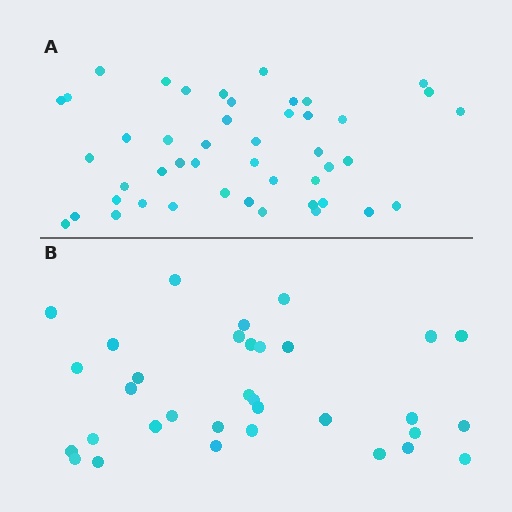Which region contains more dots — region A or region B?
Region A (the top region) has more dots.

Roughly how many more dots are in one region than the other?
Region A has approximately 15 more dots than region B.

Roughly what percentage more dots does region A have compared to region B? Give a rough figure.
About 40% more.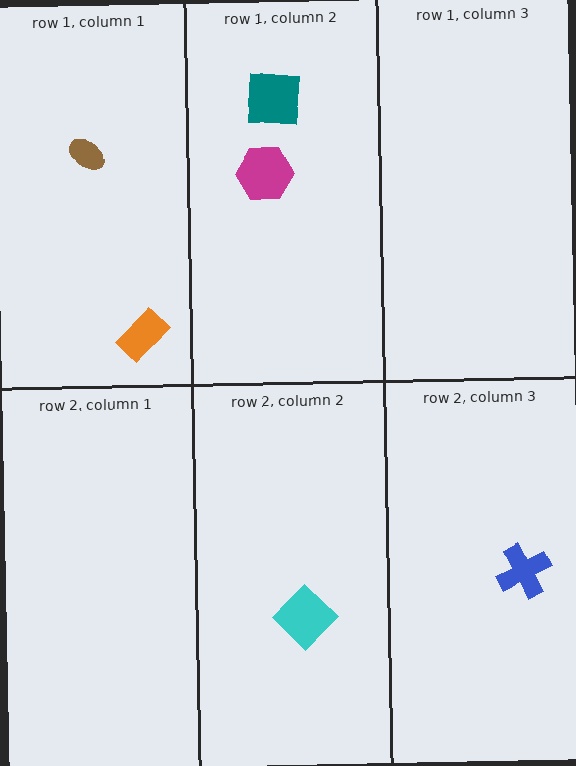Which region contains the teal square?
The row 1, column 2 region.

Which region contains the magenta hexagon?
The row 1, column 2 region.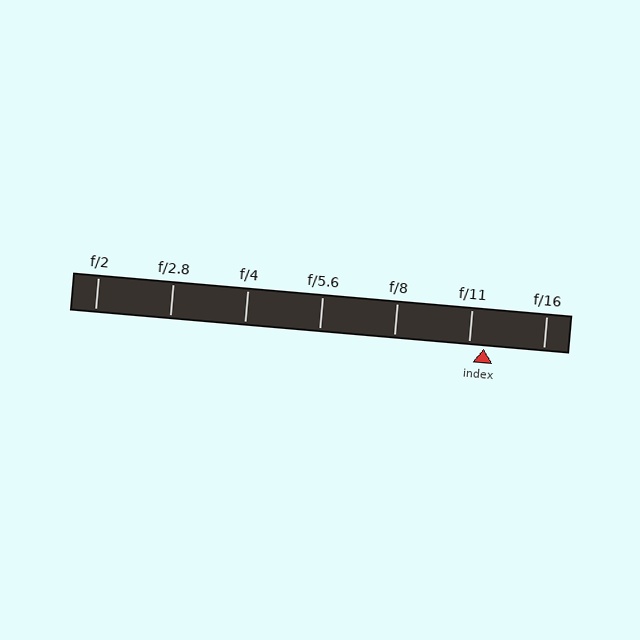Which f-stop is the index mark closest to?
The index mark is closest to f/11.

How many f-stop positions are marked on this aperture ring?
There are 7 f-stop positions marked.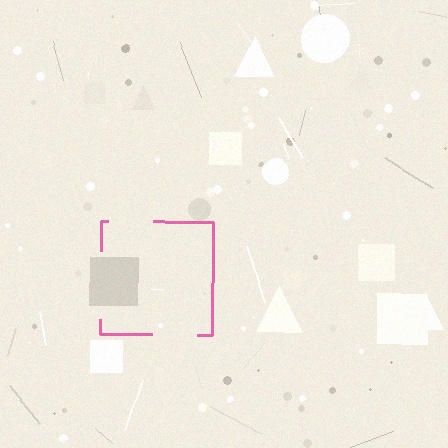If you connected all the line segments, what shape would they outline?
They would outline a square.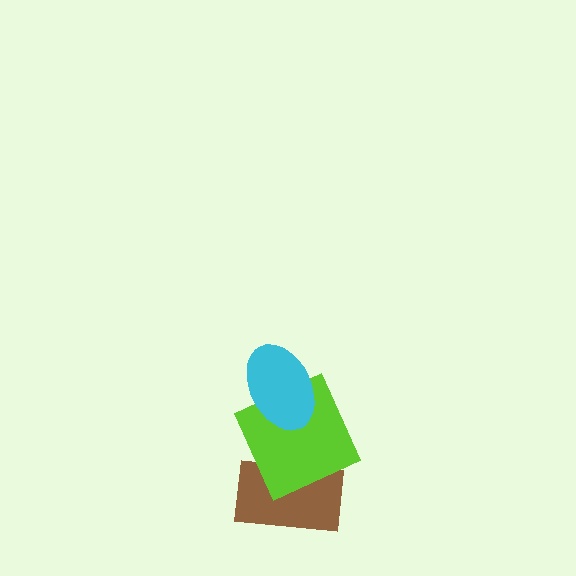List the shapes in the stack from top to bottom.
From top to bottom: the cyan ellipse, the lime square, the brown rectangle.